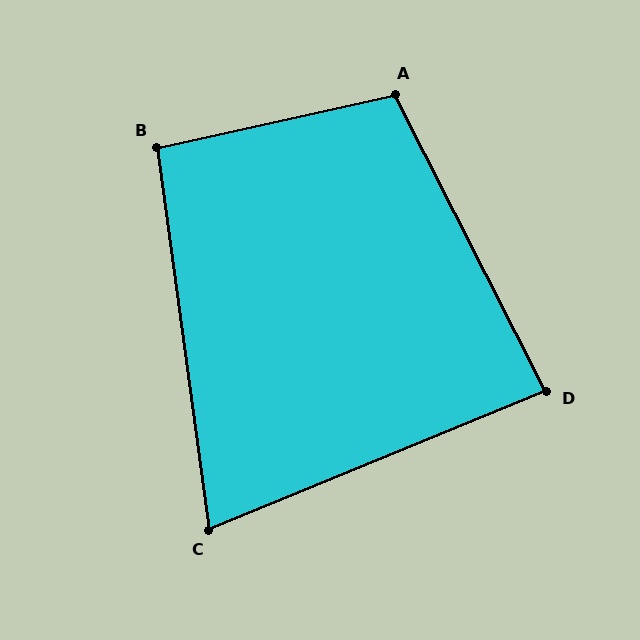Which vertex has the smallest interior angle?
C, at approximately 76 degrees.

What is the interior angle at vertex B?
Approximately 95 degrees (approximately right).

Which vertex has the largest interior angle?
A, at approximately 104 degrees.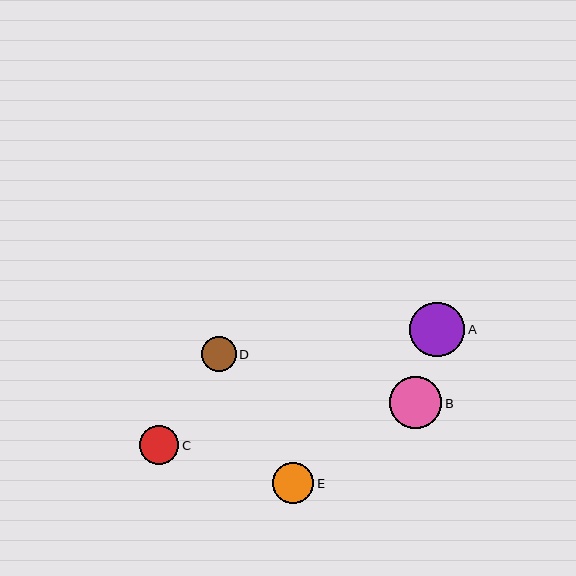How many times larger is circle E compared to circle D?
Circle E is approximately 1.2 times the size of circle D.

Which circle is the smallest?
Circle D is the smallest with a size of approximately 34 pixels.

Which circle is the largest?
Circle A is the largest with a size of approximately 55 pixels.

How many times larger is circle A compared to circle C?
Circle A is approximately 1.4 times the size of circle C.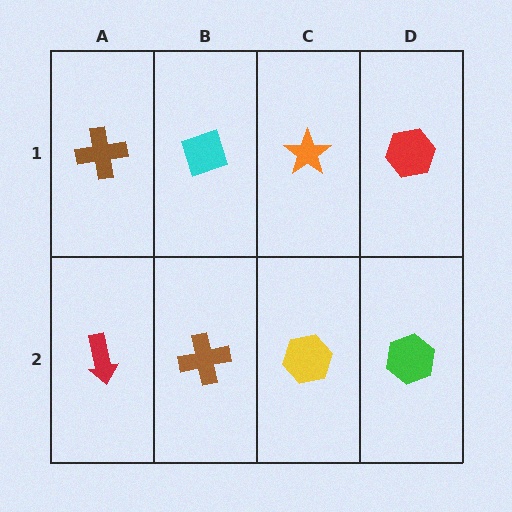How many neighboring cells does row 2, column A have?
2.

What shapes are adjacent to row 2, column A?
A brown cross (row 1, column A), a brown cross (row 2, column B).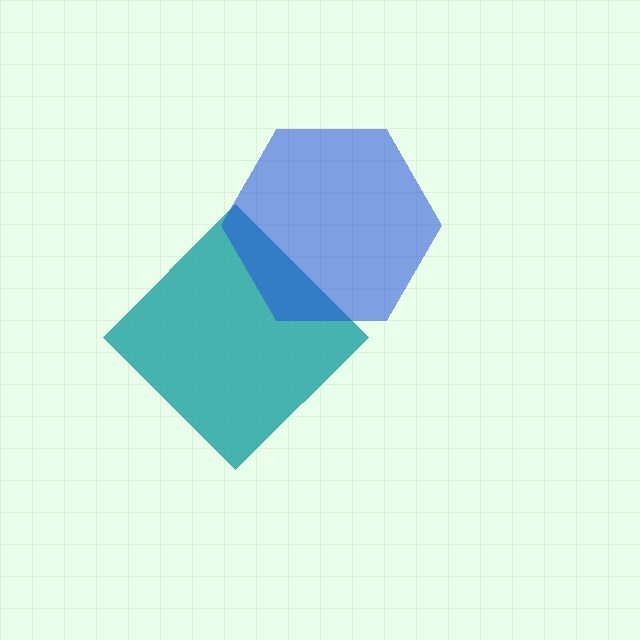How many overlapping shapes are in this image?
There are 2 overlapping shapes in the image.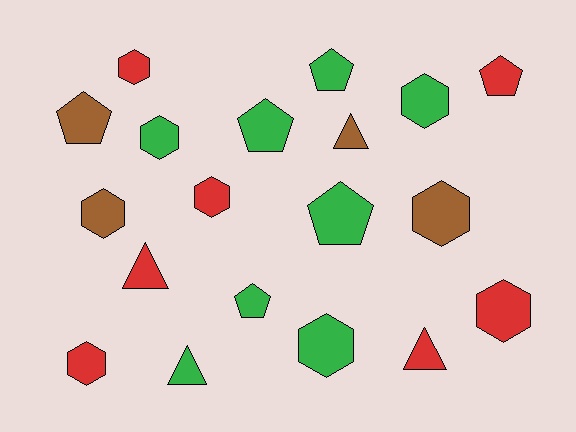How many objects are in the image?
There are 19 objects.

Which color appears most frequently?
Green, with 8 objects.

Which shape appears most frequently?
Hexagon, with 9 objects.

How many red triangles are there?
There are 2 red triangles.